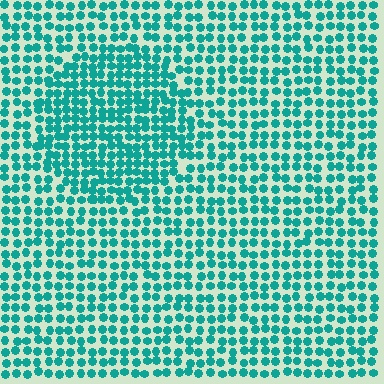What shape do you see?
I see a circle.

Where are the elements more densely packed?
The elements are more densely packed inside the circle boundary.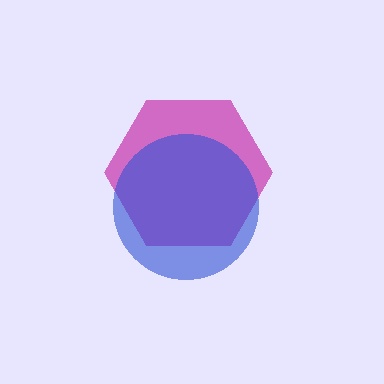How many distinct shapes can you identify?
There are 2 distinct shapes: a magenta hexagon, a blue circle.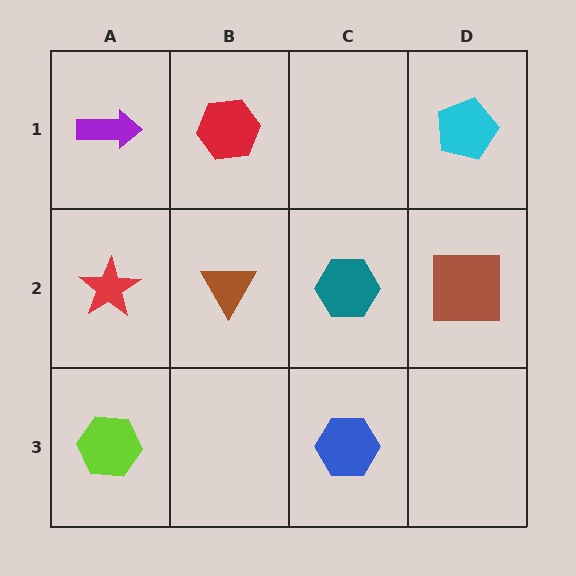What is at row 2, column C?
A teal hexagon.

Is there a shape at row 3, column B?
No, that cell is empty.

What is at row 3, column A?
A lime hexagon.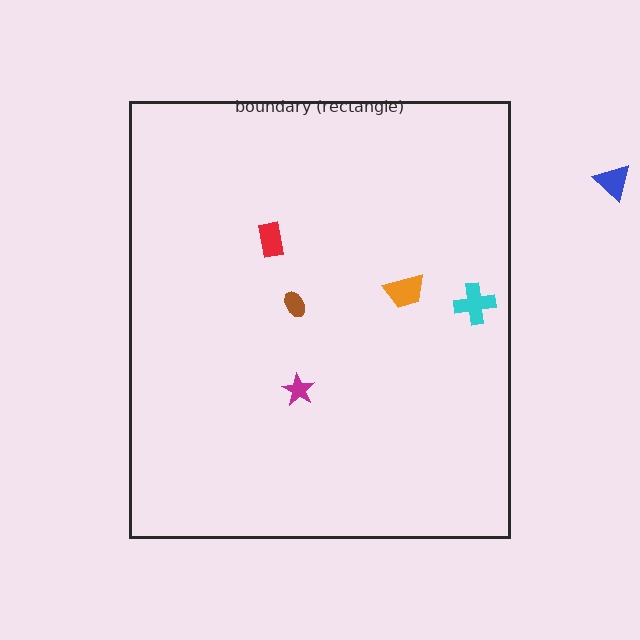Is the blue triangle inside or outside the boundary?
Outside.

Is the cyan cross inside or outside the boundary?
Inside.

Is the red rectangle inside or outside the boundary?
Inside.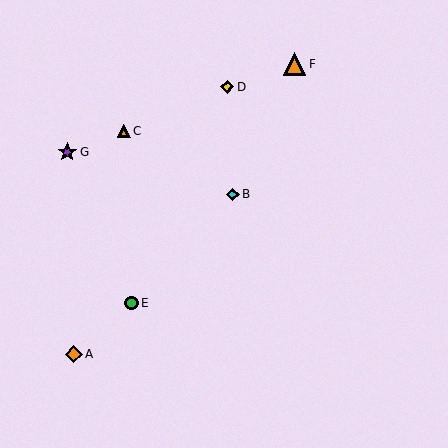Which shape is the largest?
The orange triangle (labeled F) is the largest.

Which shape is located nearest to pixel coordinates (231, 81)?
The yellow diamond (labeled D) at (227, 87) is nearest to that location.